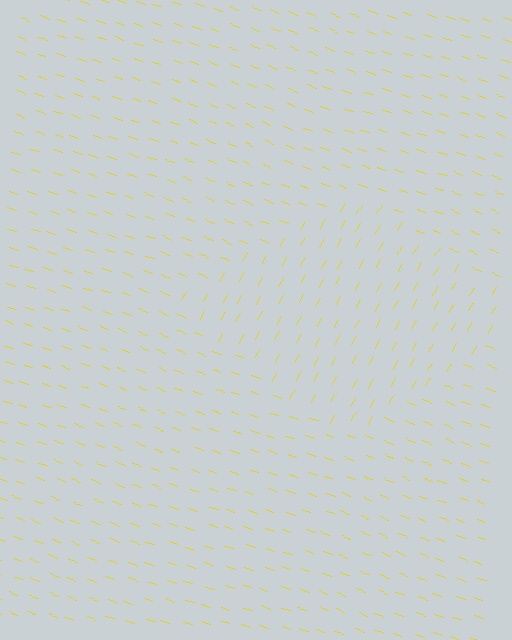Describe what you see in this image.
The image is filled with small yellow line segments. A diamond region in the image has lines oriented differently from the surrounding lines, creating a visible texture boundary.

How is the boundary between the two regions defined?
The boundary is defined purely by a change in line orientation (approximately 79 degrees difference). All lines are the same color and thickness.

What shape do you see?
I see a diamond.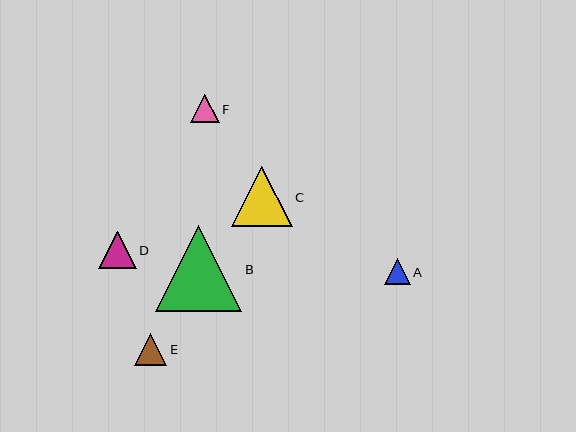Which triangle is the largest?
Triangle B is the largest with a size of approximately 86 pixels.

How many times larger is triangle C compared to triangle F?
Triangle C is approximately 2.1 times the size of triangle F.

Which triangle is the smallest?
Triangle A is the smallest with a size of approximately 26 pixels.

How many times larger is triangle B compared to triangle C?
Triangle B is approximately 1.4 times the size of triangle C.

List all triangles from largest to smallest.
From largest to smallest: B, C, D, E, F, A.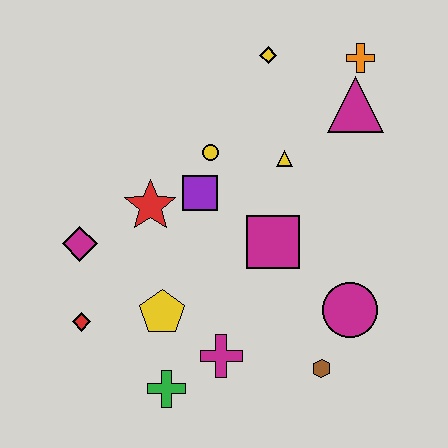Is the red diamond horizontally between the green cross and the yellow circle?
No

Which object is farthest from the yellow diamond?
The green cross is farthest from the yellow diamond.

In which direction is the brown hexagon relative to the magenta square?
The brown hexagon is below the magenta square.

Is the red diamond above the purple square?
No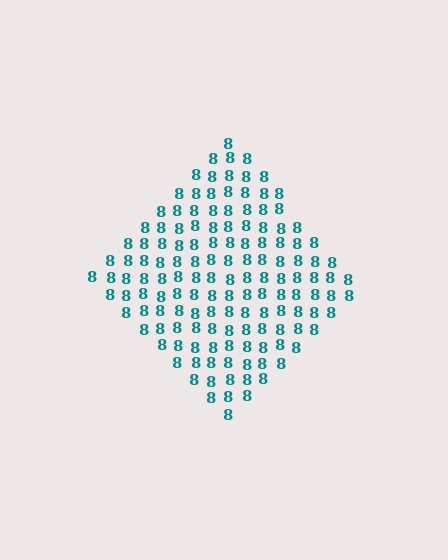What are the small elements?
The small elements are digit 8's.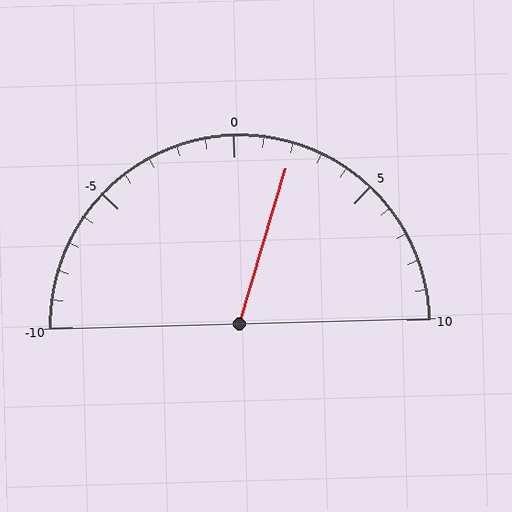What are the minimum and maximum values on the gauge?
The gauge ranges from -10 to 10.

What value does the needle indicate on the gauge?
The needle indicates approximately 2.